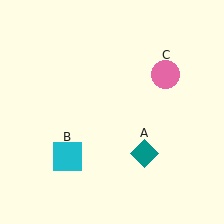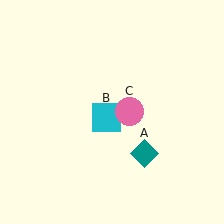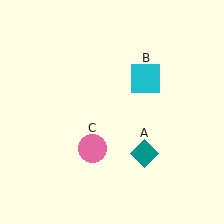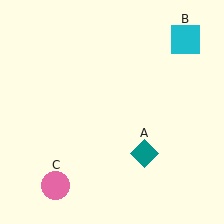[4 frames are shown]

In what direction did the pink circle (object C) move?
The pink circle (object C) moved down and to the left.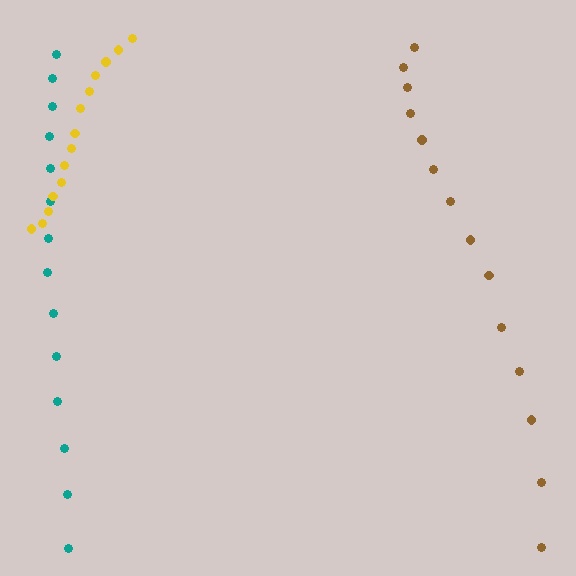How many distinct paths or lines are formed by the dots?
There are 3 distinct paths.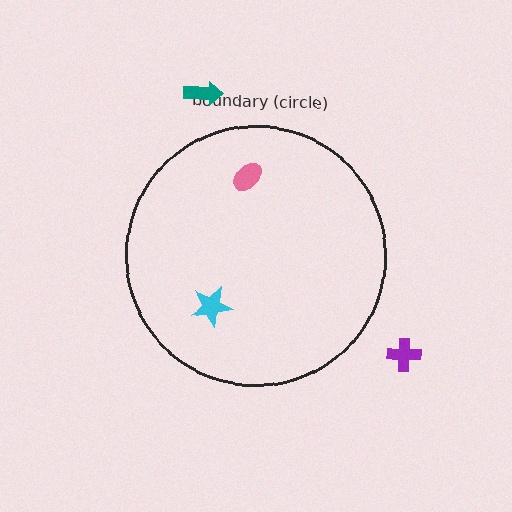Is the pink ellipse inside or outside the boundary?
Inside.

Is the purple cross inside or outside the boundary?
Outside.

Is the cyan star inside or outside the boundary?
Inside.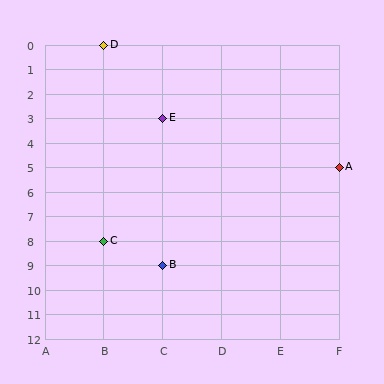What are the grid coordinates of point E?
Point E is at grid coordinates (C, 3).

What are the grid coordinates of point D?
Point D is at grid coordinates (B, 0).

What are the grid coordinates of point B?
Point B is at grid coordinates (C, 9).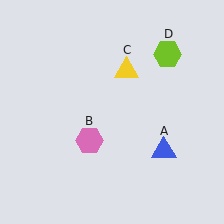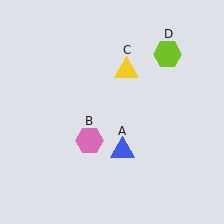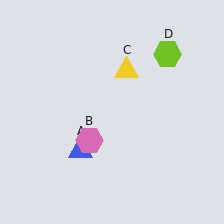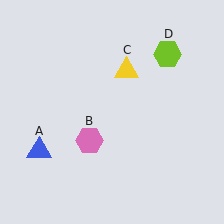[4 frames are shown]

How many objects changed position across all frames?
1 object changed position: blue triangle (object A).